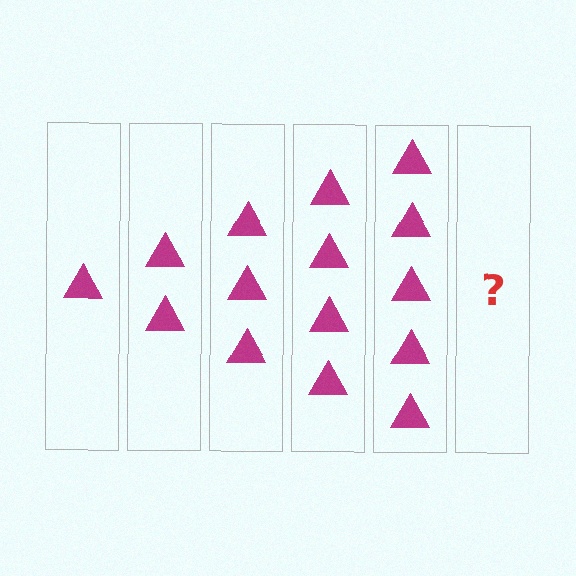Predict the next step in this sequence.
The next step is 6 triangles.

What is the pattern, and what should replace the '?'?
The pattern is that each step adds one more triangle. The '?' should be 6 triangles.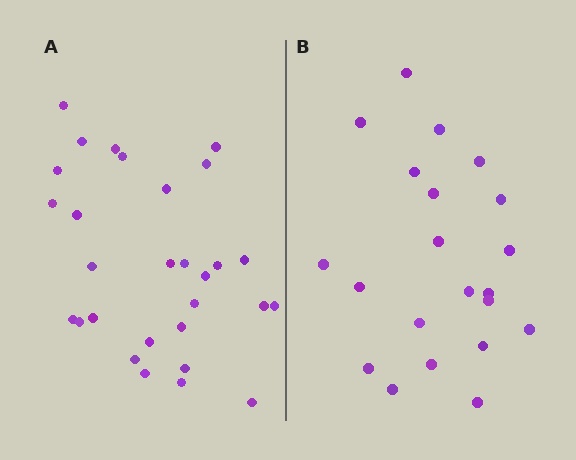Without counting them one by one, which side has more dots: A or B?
Region A (the left region) has more dots.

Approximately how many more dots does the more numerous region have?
Region A has roughly 8 or so more dots than region B.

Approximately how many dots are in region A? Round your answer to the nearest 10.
About 30 dots. (The exact count is 29, which rounds to 30.)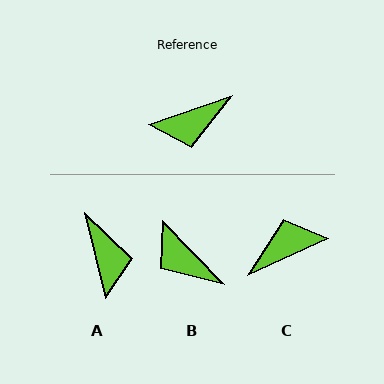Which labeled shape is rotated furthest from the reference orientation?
C, about 175 degrees away.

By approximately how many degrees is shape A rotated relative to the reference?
Approximately 85 degrees counter-clockwise.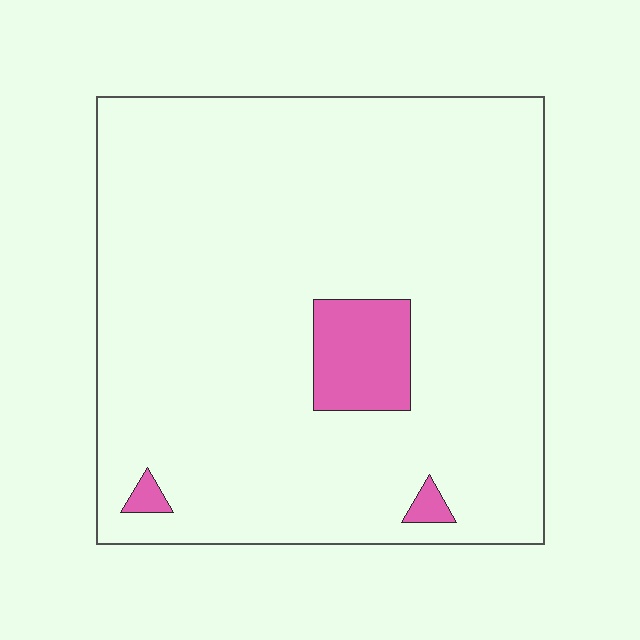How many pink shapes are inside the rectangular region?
3.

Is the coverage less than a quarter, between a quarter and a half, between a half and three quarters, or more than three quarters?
Less than a quarter.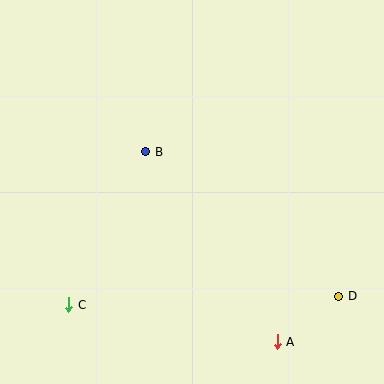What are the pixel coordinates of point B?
Point B is at (146, 152).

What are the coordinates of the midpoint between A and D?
The midpoint between A and D is at (308, 319).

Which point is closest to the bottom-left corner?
Point C is closest to the bottom-left corner.